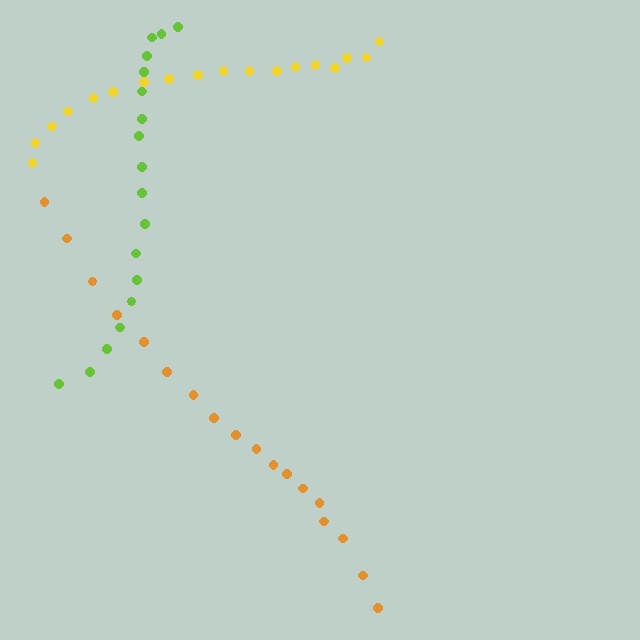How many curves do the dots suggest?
There are 3 distinct paths.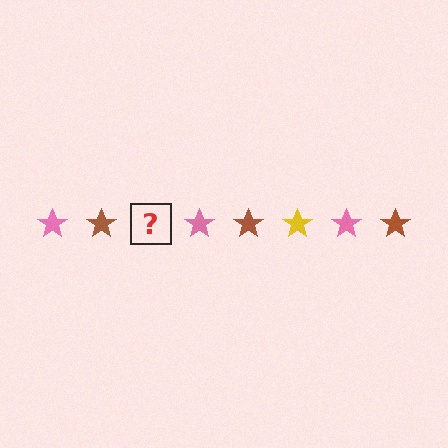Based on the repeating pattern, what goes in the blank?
The blank should be a yellow star.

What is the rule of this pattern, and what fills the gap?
The rule is that the pattern cycles through pink, brown, yellow stars. The gap should be filled with a yellow star.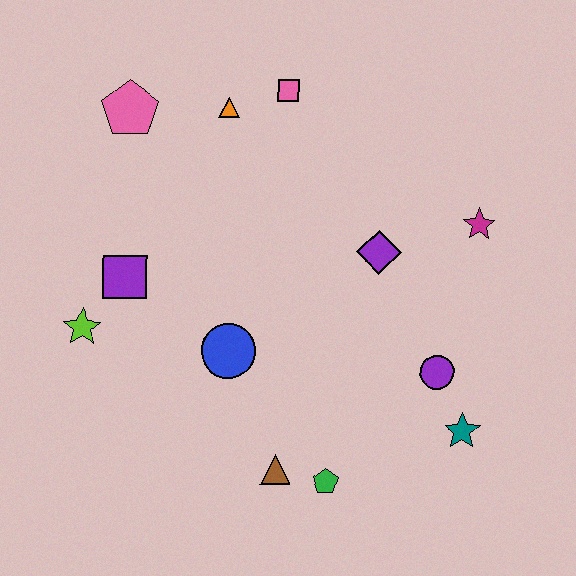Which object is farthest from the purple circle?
The pink pentagon is farthest from the purple circle.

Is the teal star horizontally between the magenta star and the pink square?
Yes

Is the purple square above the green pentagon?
Yes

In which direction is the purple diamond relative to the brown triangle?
The purple diamond is above the brown triangle.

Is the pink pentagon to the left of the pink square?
Yes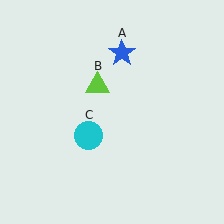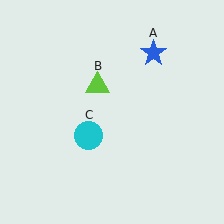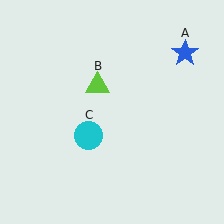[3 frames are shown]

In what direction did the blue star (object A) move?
The blue star (object A) moved right.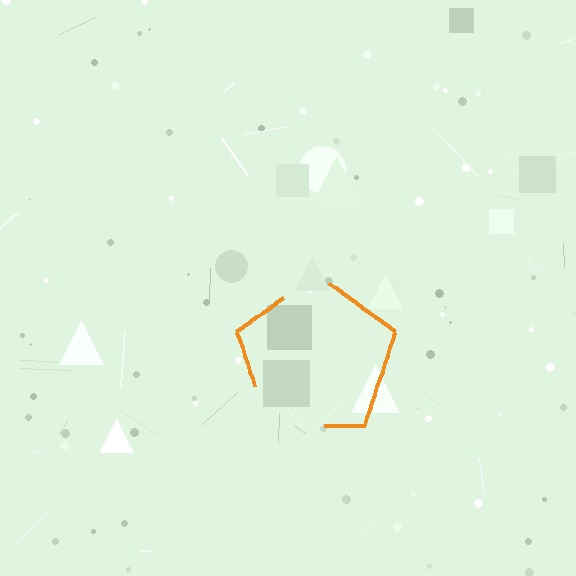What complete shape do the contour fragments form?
The contour fragments form a pentagon.